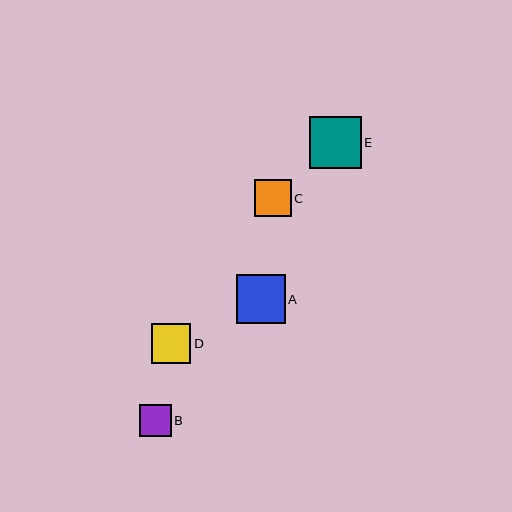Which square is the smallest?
Square B is the smallest with a size of approximately 32 pixels.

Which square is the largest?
Square E is the largest with a size of approximately 52 pixels.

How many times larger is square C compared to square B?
Square C is approximately 1.2 times the size of square B.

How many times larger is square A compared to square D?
Square A is approximately 1.2 times the size of square D.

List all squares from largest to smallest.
From largest to smallest: E, A, D, C, B.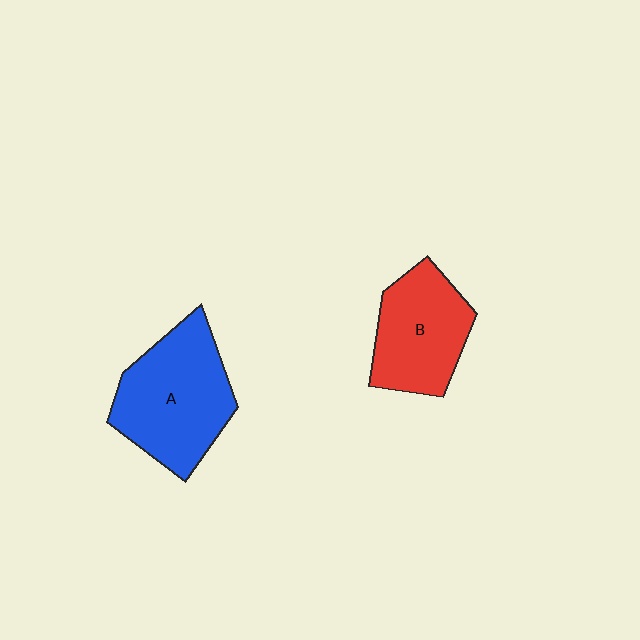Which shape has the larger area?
Shape A (blue).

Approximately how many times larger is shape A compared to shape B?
Approximately 1.3 times.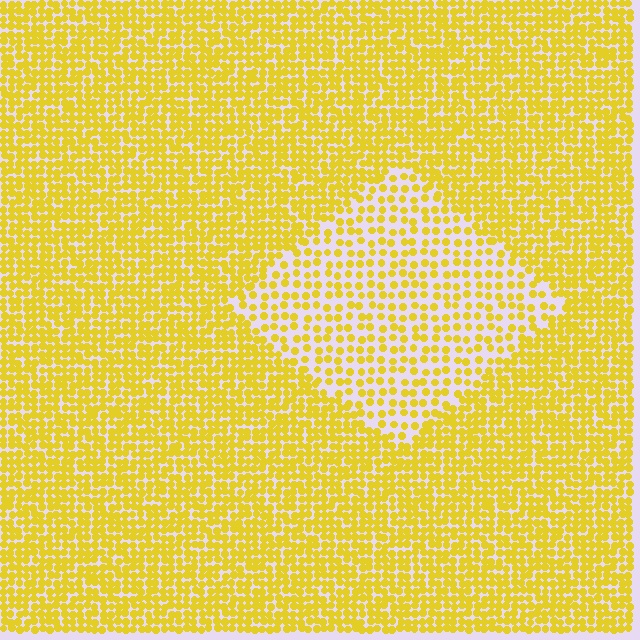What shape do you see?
I see a diamond.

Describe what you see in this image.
The image contains small yellow elements arranged at two different densities. A diamond-shaped region is visible where the elements are less densely packed than the surrounding area.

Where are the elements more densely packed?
The elements are more densely packed outside the diamond boundary.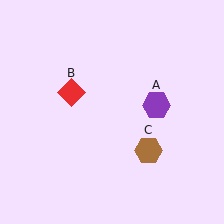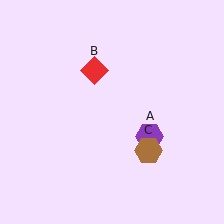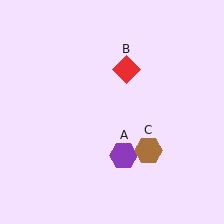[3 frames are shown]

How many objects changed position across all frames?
2 objects changed position: purple hexagon (object A), red diamond (object B).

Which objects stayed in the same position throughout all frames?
Brown hexagon (object C) remained stationary.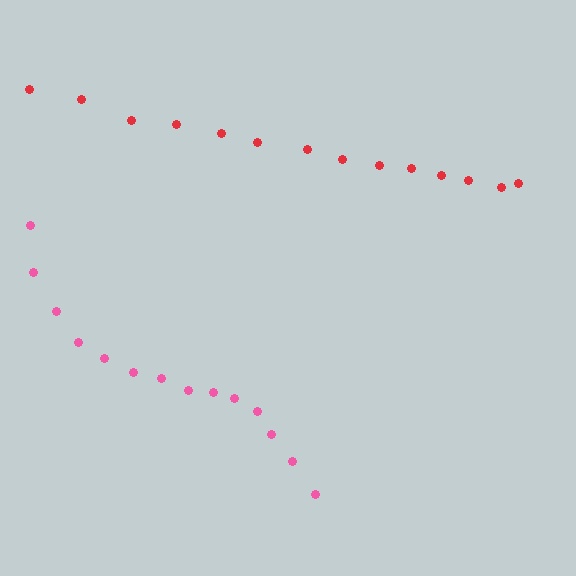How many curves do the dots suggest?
There are 2 distinct paths.